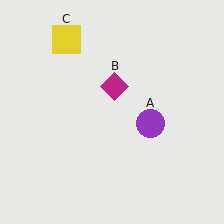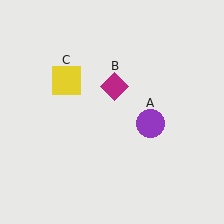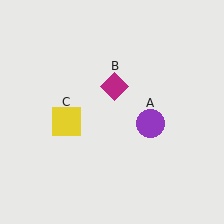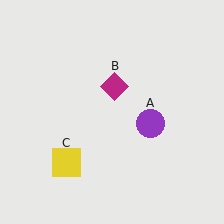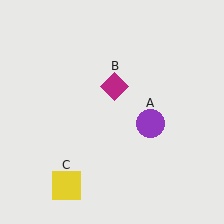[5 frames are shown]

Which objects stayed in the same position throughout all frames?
Purple circle (object A) and magenta diamond (object B) remained stationary.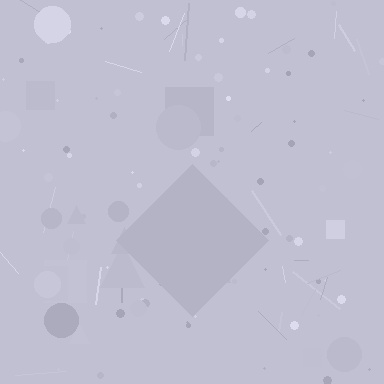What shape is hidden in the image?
A diamond is hidden in the image.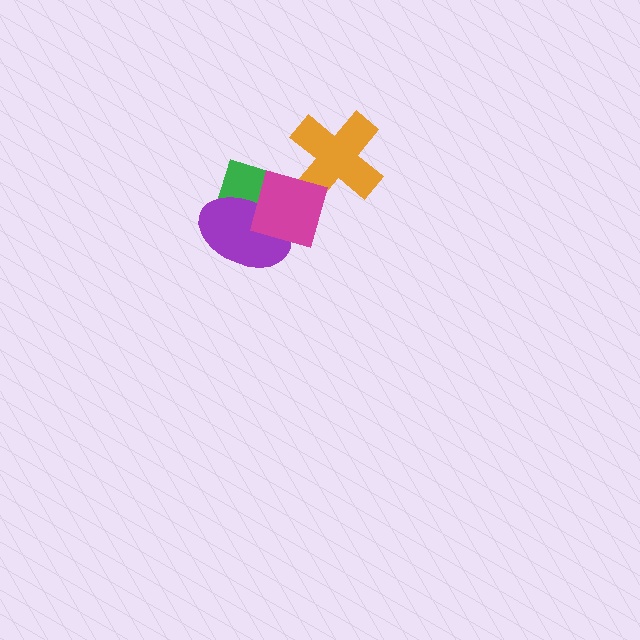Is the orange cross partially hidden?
Yes, it is partially covered by another shape.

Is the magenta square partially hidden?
No, no other shape covers it.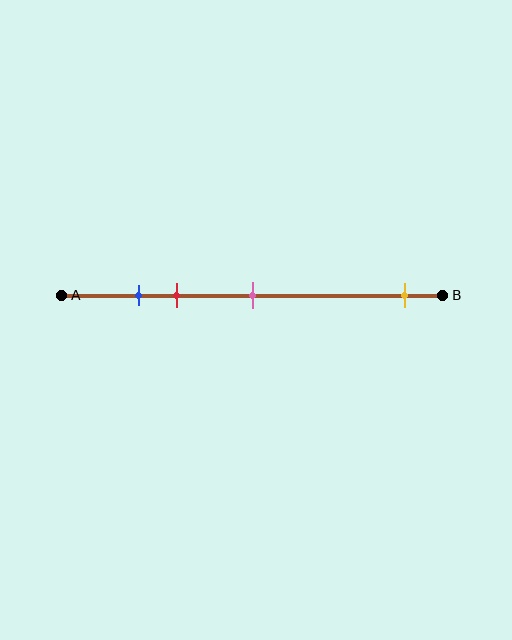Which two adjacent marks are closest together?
The blue and red marks are the closest adjacent pair.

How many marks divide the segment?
There are 4 marks dividing the segment.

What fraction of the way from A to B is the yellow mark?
The yellow mark is approximately 90% (0.9) of the way from A to B.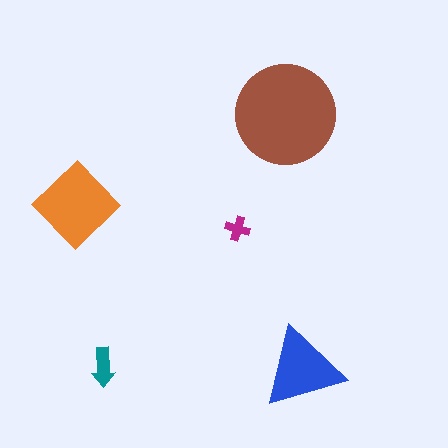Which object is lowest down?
The blue triangle is bottommost.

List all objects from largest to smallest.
The brown circle, the orange diamond, the blue triangle, the teal arrow, the magenta cross.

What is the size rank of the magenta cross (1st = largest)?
5th.